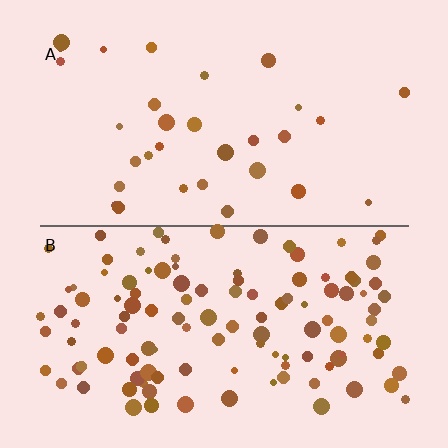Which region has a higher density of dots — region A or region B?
B (the bottom).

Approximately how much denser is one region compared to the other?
Approximately 3.8× — region B over region A.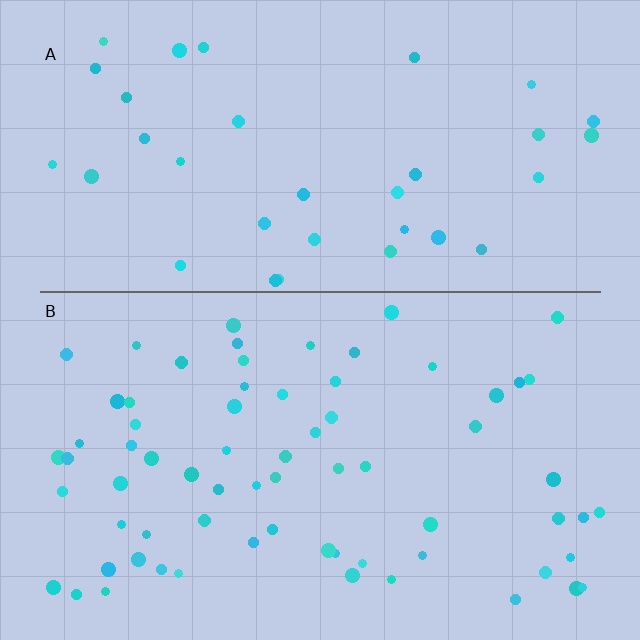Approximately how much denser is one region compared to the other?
Approximately 2.0× — region B over region A.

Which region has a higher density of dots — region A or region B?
B (the bottom).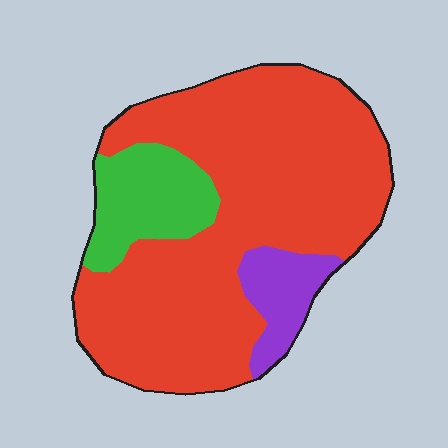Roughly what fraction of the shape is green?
Green takes up about one sixth (1/6) of the shape.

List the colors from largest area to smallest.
From largest to smallest: red, green, purple.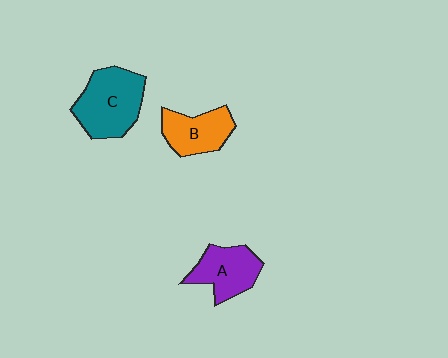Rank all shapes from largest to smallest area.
From largest to smallest: C (teal), A (purple), B (orange).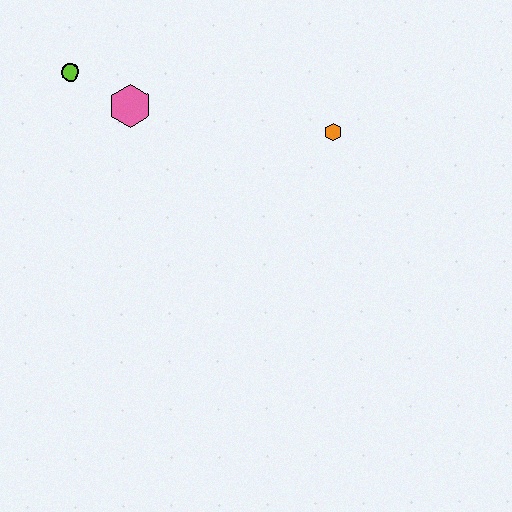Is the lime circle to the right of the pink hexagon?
No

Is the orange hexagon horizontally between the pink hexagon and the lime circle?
No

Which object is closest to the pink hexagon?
The lime circle is closest to the pink hexagon.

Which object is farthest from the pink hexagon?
The orange hexagon is farthest from the pink hexagon.